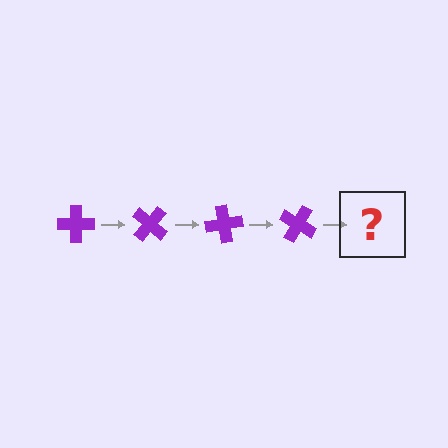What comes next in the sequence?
The next element should be a purple cross rotated 160 degrees.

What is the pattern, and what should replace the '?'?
The pattern is that the cross rotates 40 degrees each step. The '?' should be a purple cross rotated 160 degrees.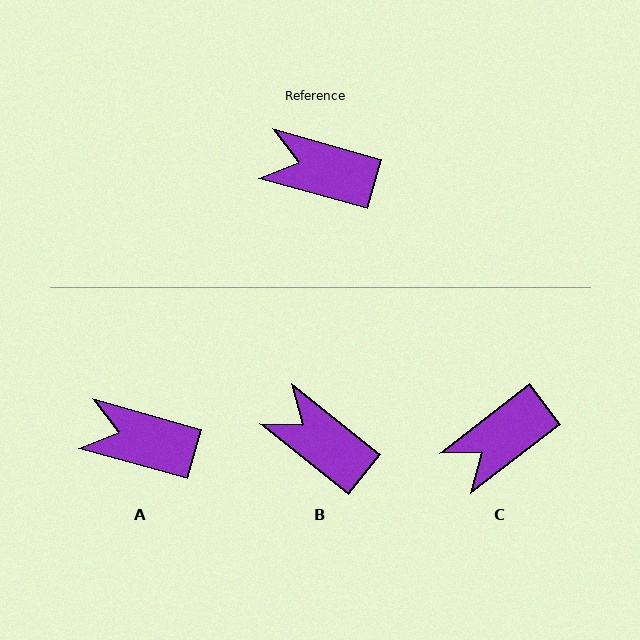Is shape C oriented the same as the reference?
No, it is off by about 53 degrees.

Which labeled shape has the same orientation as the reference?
A.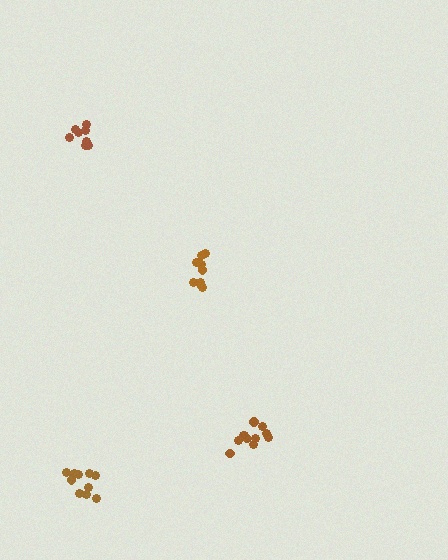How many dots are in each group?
Group 1: 9 dots, Group 2: 8 dots, Group 3: 10 dots, Group 4: 11 dots (38 total).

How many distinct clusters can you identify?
There are 4 distinct clusters.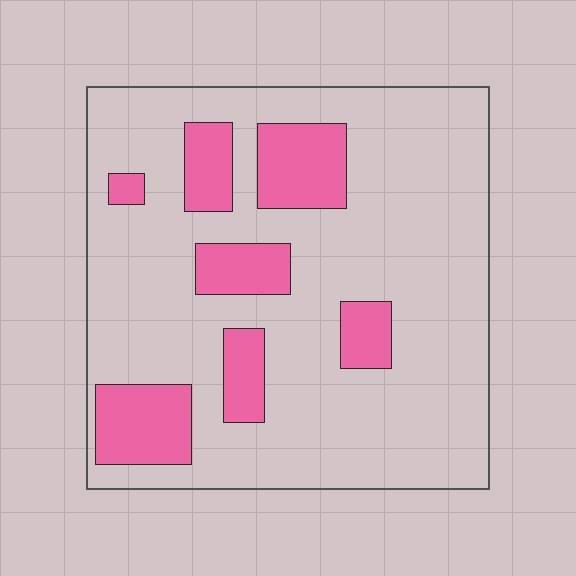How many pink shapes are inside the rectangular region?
7.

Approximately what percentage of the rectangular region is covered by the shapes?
Approximately 20%.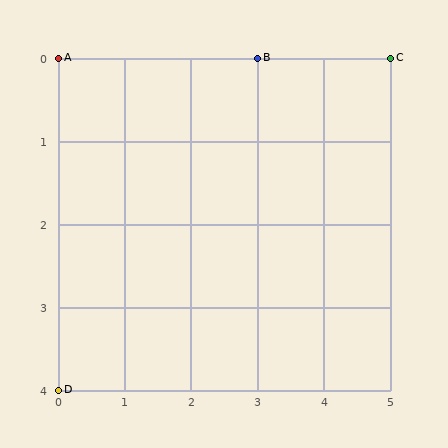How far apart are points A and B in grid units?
Points A and B are 3 columns apart.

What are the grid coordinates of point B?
Point B is at grid coordinates (3, 0).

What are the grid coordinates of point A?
Point A is at grid coordinates (0, 0).